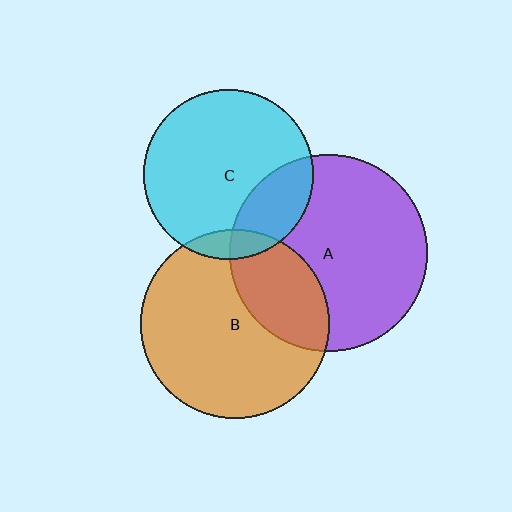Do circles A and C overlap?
Yes.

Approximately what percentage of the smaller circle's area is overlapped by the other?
Approximately 25%.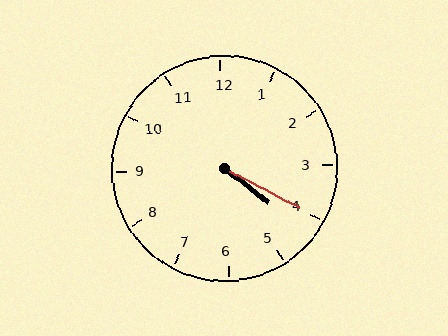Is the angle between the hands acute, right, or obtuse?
It is acute.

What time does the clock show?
4:20.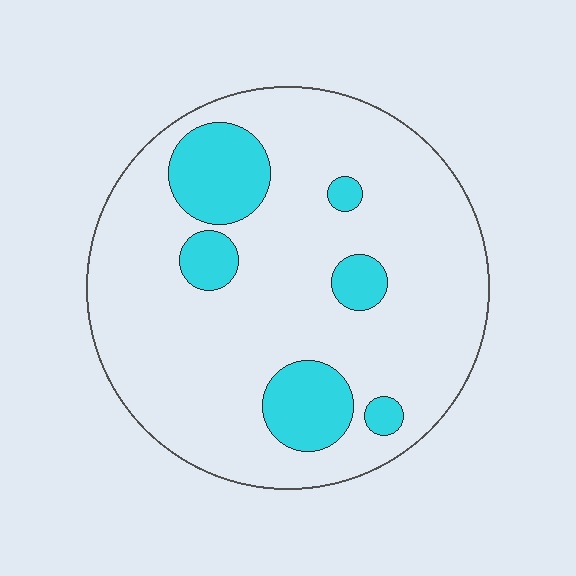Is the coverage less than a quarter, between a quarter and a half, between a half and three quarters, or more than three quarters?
Less than a quarter.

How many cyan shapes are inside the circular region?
6.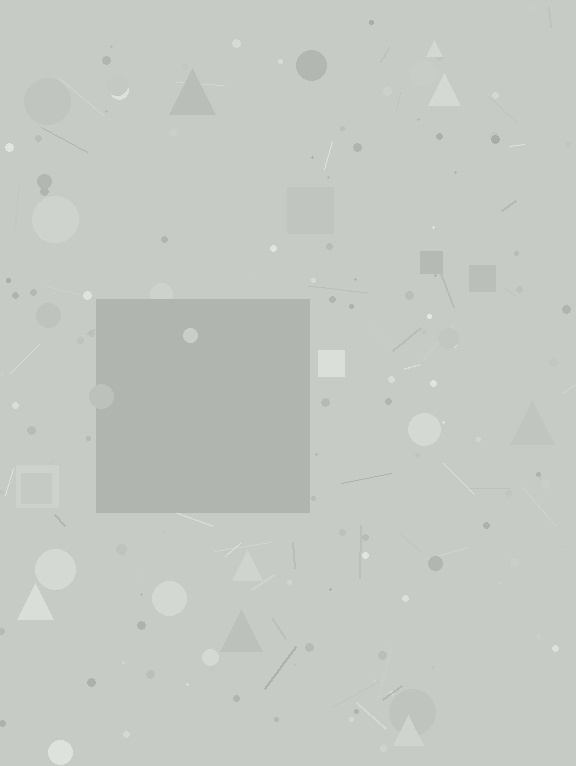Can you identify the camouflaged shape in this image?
The camouflaged shape is a square.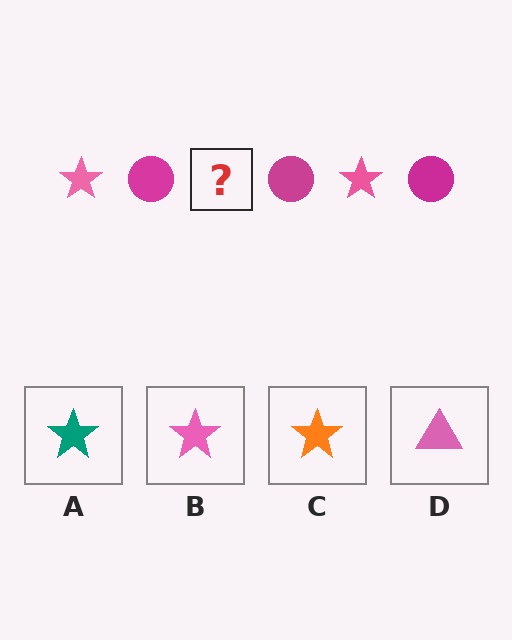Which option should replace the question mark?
Option B.